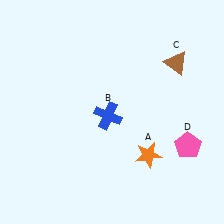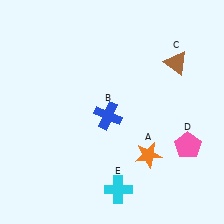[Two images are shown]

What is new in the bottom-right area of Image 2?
A cyan cross (E) was added in the bottom-right area of Image 2.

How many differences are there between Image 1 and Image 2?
There is 1 difference between the two images.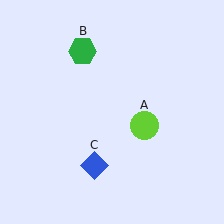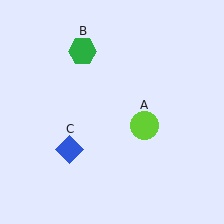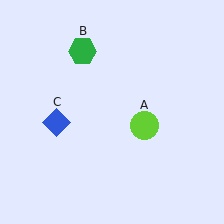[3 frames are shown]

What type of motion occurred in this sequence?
The blue diamond (object C) rotated clockwise around the center of the scene.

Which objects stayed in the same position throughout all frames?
Lime circle (object A) and green hexagon (object B) remained stationary.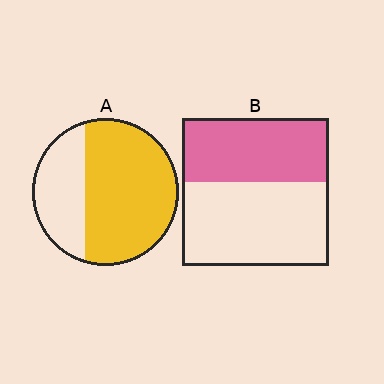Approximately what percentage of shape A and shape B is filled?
A is approximately 70% and B is approximately 45%.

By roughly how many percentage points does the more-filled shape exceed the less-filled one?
By roughly 25 percentage points (A over B).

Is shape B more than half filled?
No.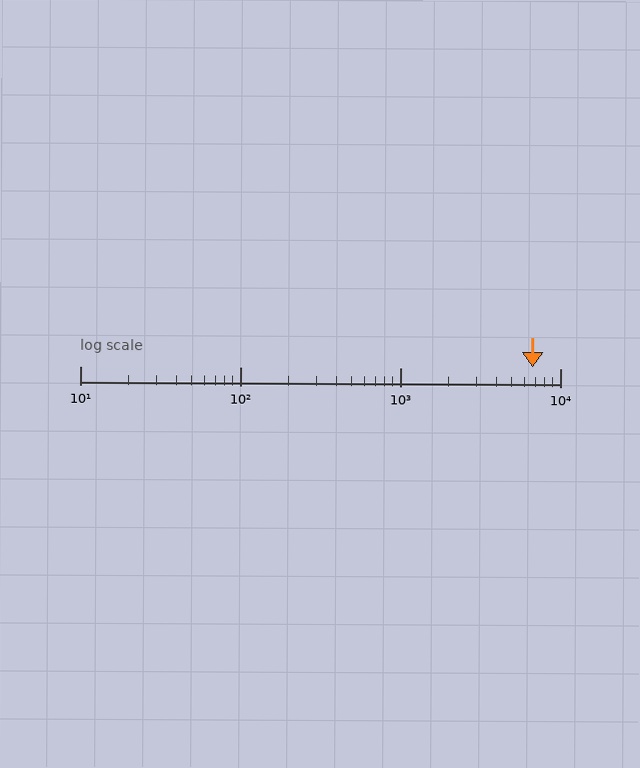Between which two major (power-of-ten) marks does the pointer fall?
The pointer is between 1000 and 10000.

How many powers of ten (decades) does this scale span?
The scale spans 3 decades, from 10 to 10000.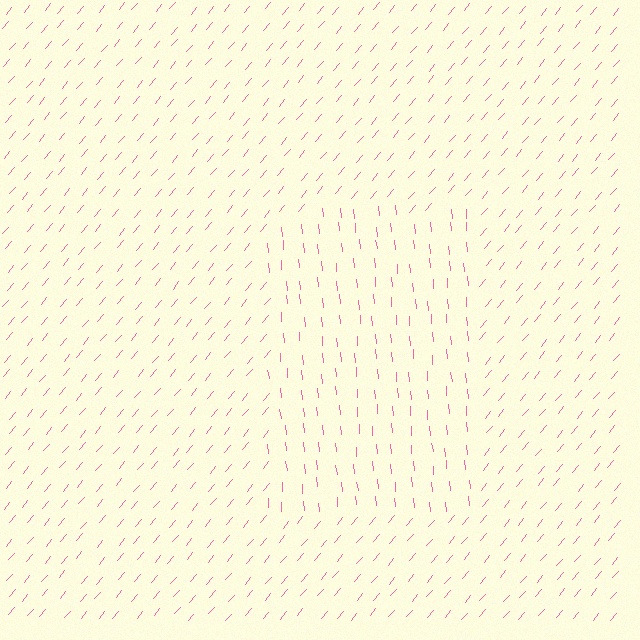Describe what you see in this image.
The image is filled with small pink line segments. A rectangle region in the image has lines oriented differently from the surrounding lines, creating a visible texture boundary.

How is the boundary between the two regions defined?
The boundary is defined purely by a change in line orientation (approximately 45 degrees difference). All lines are the same color and thickness.